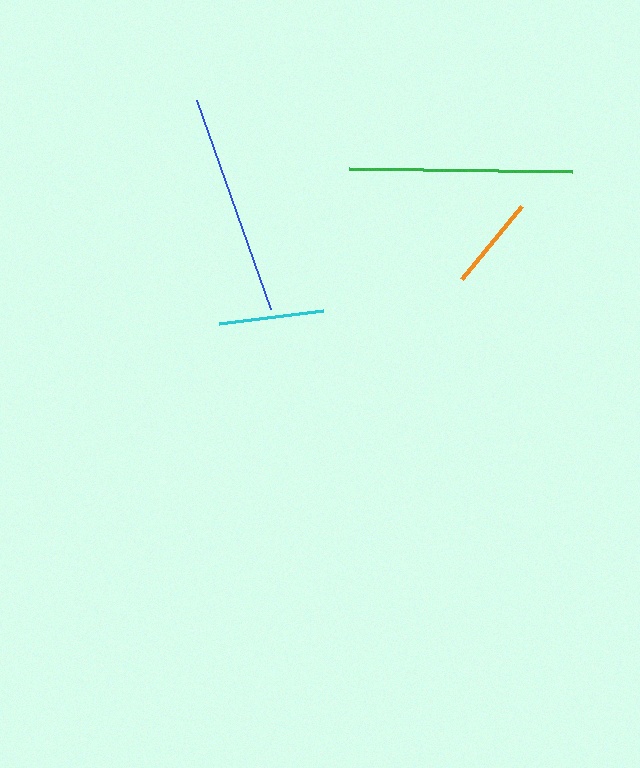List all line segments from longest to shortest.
From longest to shortest: green, blue, cyan, orange.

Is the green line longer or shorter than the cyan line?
The green line is longer than the cyan line.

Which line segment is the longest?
The green line is the longest at approximately 223 pixels.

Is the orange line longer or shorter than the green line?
The green line is longer than the orange line.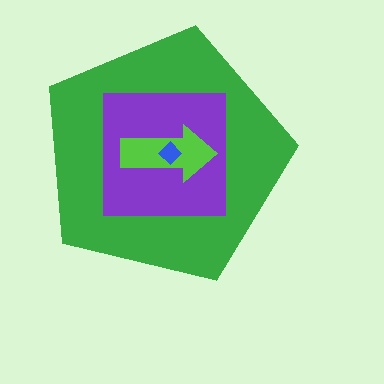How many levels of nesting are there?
4.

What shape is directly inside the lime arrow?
The blue diamond.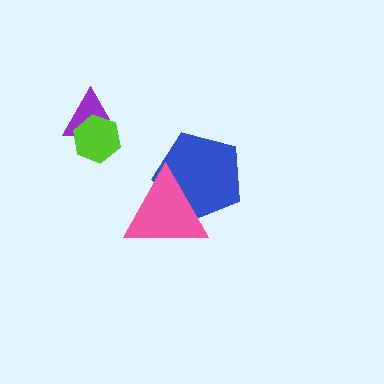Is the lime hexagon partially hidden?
No, no other shape covers it.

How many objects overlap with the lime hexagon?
1 object overlaps with the lime hexagon.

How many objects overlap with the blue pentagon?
1 object overlaps with the blue pentagon.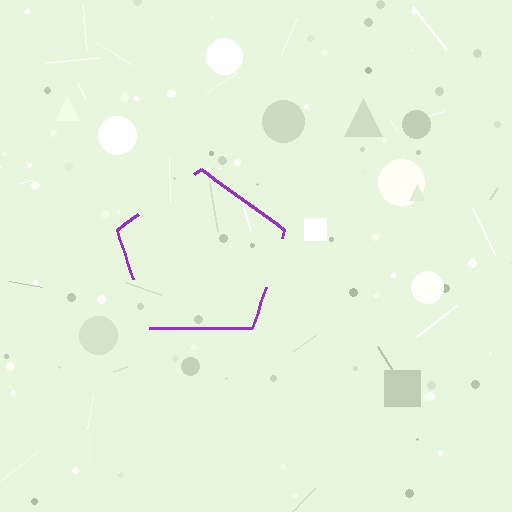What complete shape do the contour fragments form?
The contour fragments form a pentagon.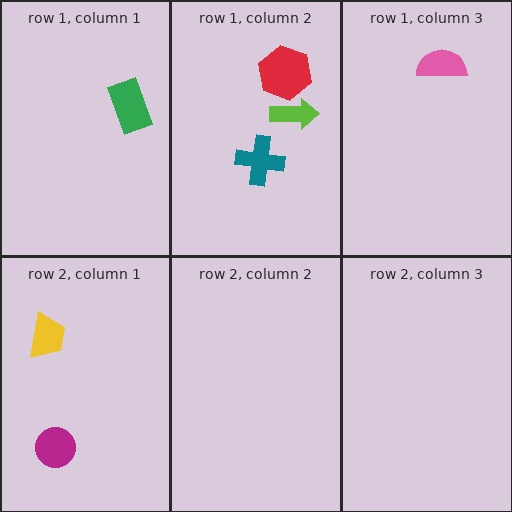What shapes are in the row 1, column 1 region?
The green rectangle.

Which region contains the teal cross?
The row 1, column 2 region.